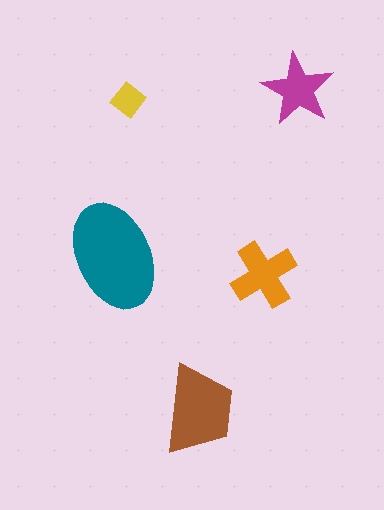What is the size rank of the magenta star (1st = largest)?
4th.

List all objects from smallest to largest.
The yellow diamond, the magenta star, the orange cross, the brown trapezoid, the teal ellipse.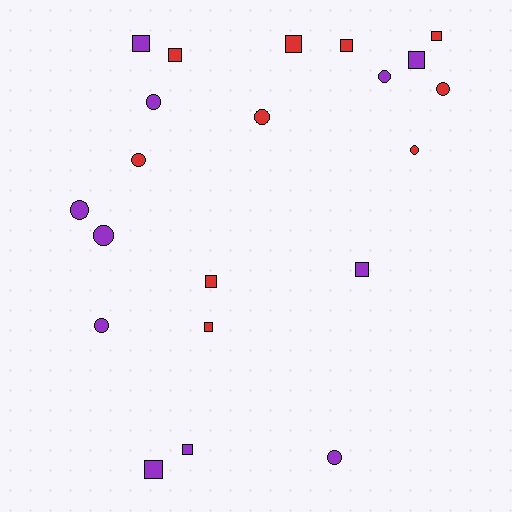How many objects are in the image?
There are 21 objects.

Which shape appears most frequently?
Square, with 11 objects.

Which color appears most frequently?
Purple, with 11 objects.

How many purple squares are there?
There are 5 purple squares.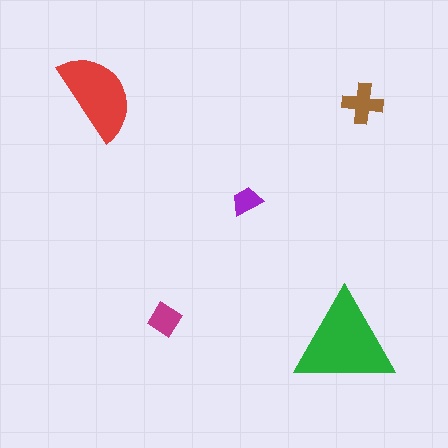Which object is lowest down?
The green triangle is bottommost.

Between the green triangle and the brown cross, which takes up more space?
The green triangle.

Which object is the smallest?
The purple trapezoid.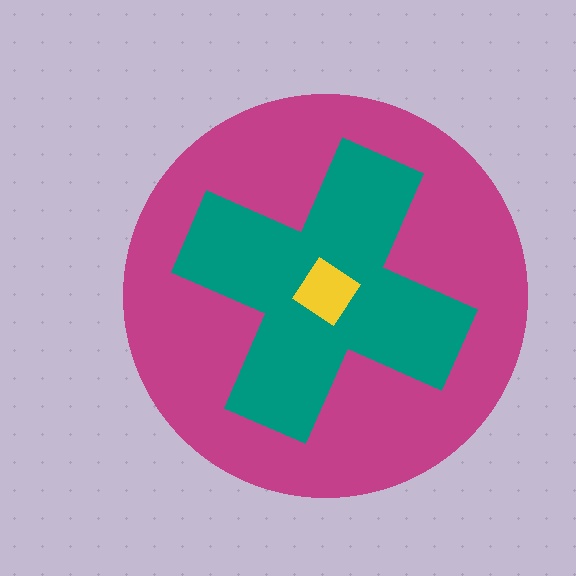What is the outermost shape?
The magenta circle.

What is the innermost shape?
The yellow diamond.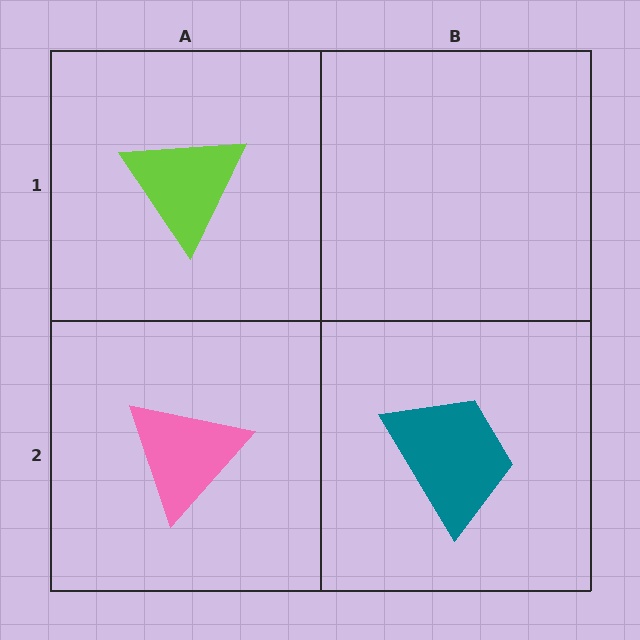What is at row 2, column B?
A teal trapezoid.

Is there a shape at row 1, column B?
No, that cell is empty.